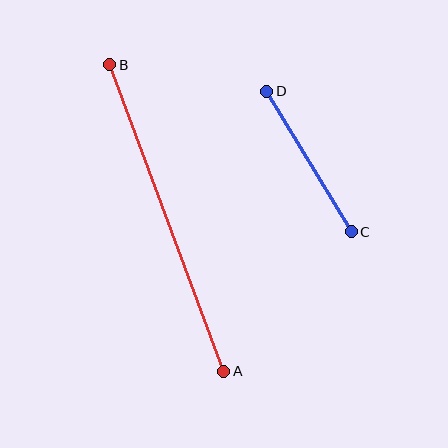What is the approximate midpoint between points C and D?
The midpoint is at approximately (309, 161) pixels.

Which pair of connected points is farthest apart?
Points A and B are farthest apart.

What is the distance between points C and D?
The distance is approximately 164 pixels.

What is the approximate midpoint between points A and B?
The midpoint is at approximately (167, 218) pixels.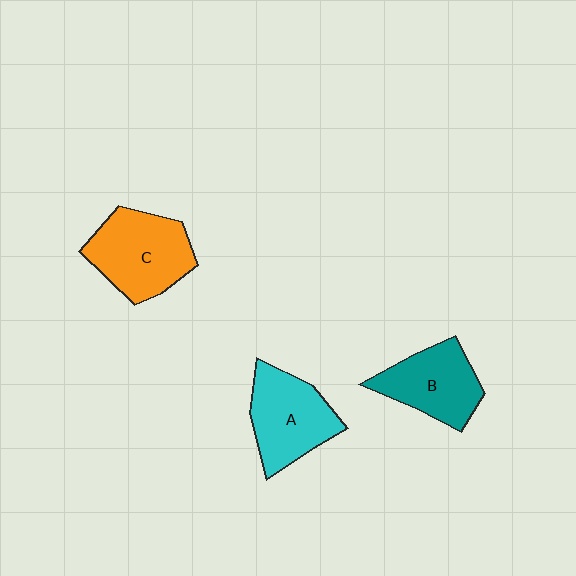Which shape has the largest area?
Shape C (orange).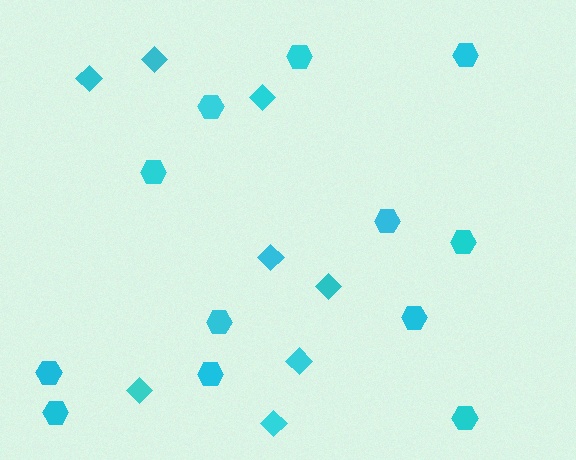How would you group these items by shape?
There are 2 groups: one group of diamonds (8) and one group of hexagons (12).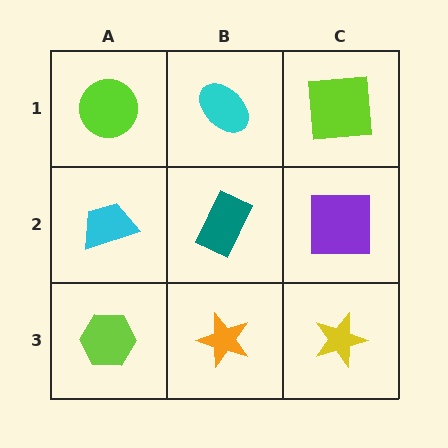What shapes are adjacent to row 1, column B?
A teal rectangle (row 2, column B), a lime circle (row 1, column A), a lime square (row 1, column C).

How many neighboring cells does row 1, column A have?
2.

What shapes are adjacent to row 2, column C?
A lime square (row 1, column C), a yellow star (row 3, column C), a teal rectangle (row 2, column B).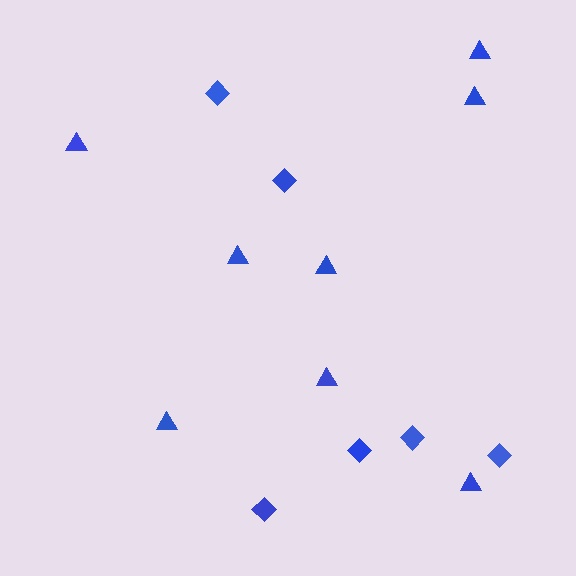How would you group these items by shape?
There are 2 groups: one group of triangles (8) and one group of diamonds (6).